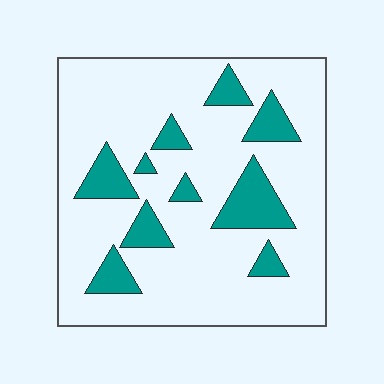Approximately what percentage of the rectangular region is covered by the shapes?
Approximately 20%.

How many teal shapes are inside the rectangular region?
10.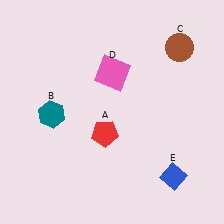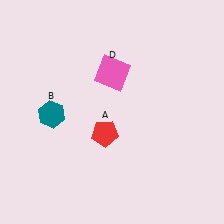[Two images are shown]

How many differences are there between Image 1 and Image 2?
There are 2 differences between the two images.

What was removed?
The brown circle (C), the blue diamond (E) were removed in Image 2.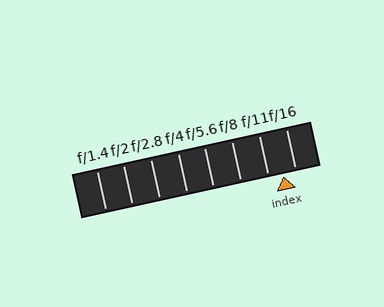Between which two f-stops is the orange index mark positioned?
The index mark is between f/11 and f/16.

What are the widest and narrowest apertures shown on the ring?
The widest aperture shown is f/1.4 and the narrowest is f/16.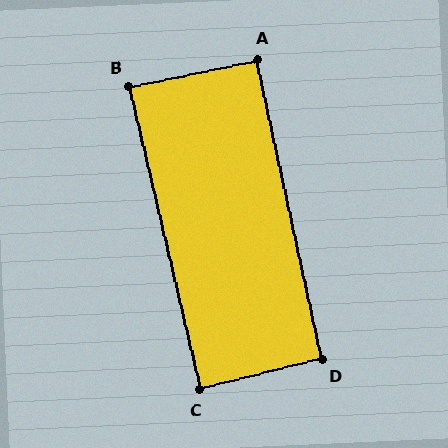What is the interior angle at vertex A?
Approximately 91 degrees (approximately right).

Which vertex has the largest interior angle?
D, at approximately 92 degrees.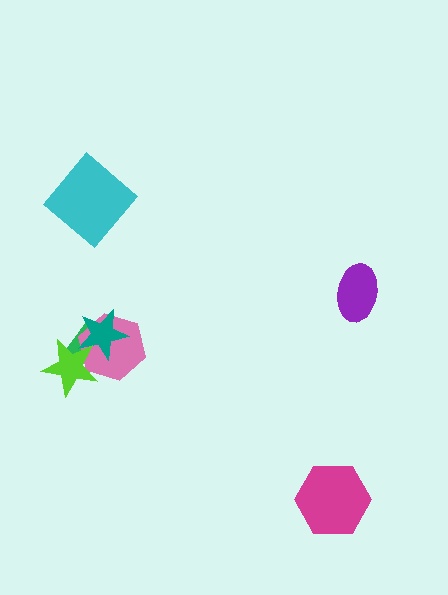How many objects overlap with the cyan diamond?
0 objects overlap with the cyan diamond.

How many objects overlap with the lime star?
3 objects overlap with the lime star.